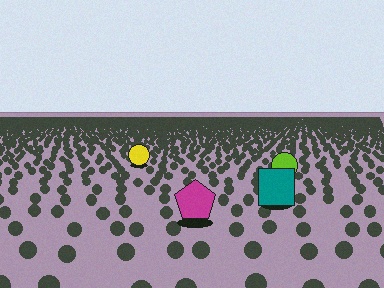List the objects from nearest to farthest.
From nearest to farthest: the magenta pentagon, the teal square, the lime circle, the yellow circle.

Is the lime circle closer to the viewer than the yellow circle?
Yes. The lime circle is closer — you can tell from the texture gradient: the ground texture is coarser near it.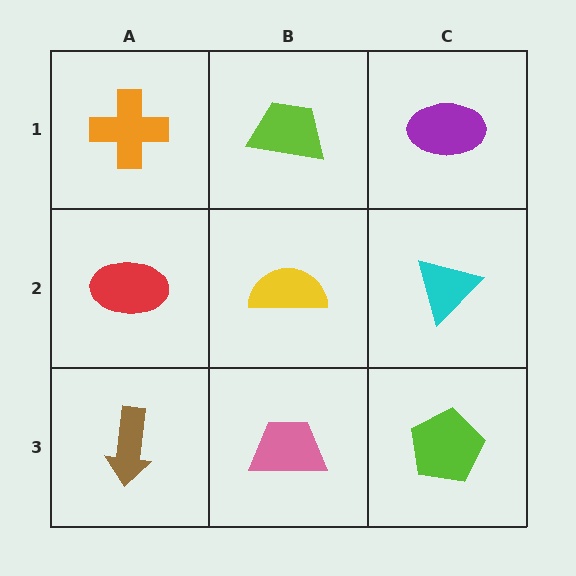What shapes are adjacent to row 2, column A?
An orange cross (row 1, column A), a brown arrow (row 3, column A), a yellow semicircle (row 2, column B).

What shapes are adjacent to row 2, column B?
A lime trapezoid (row 1, column B), a pink trapezoid (row 3, column B), a red ellipse (row 2, column A), a cyan triangle (row 2, column C).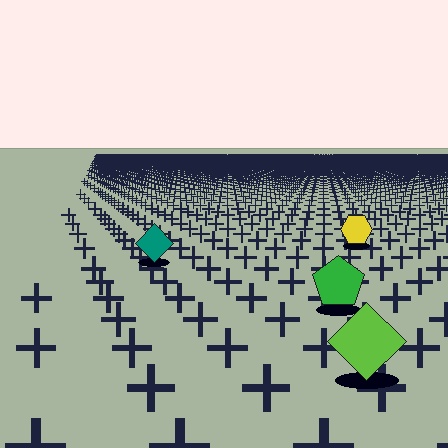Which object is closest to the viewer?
The lime diamond is closest. The texture marks near it are larger and more spread out.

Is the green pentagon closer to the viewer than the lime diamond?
No. The lime diamond is closer — you can tell from the texture gradient: the ground texture is coarser near it.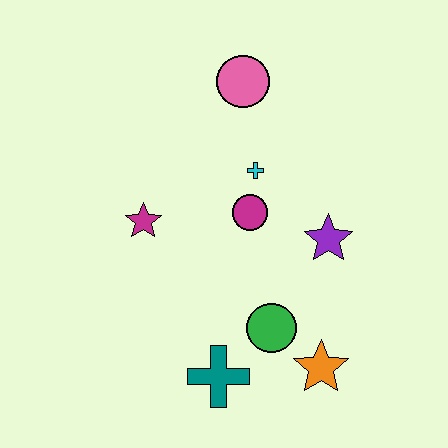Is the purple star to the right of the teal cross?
Yes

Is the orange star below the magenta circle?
Yes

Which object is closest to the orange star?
The green circle is closest to the orange star.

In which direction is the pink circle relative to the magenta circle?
The pink circle is above the magenta circle.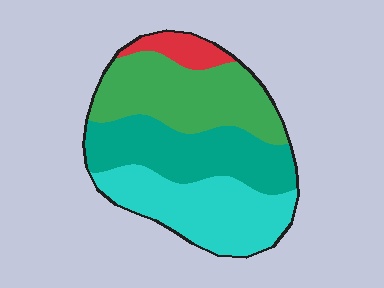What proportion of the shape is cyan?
Cyan takes up about one third (1/3) of the shape.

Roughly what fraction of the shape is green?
Green takes up about one third (1/3) of the shape.